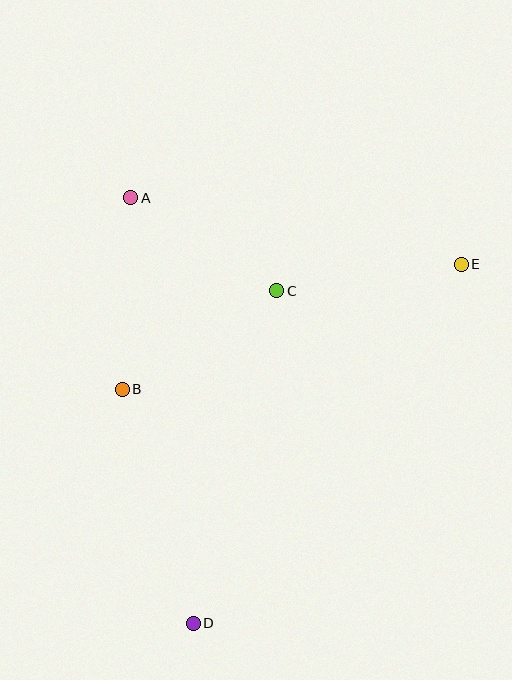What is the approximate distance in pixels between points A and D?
The distance between A and D is approximately 430 pixels.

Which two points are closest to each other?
Points A and C are closest to each other.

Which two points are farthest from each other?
Points D and E are farthest from each other.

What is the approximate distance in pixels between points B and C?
The distance between B and C is approximately 183 pixels.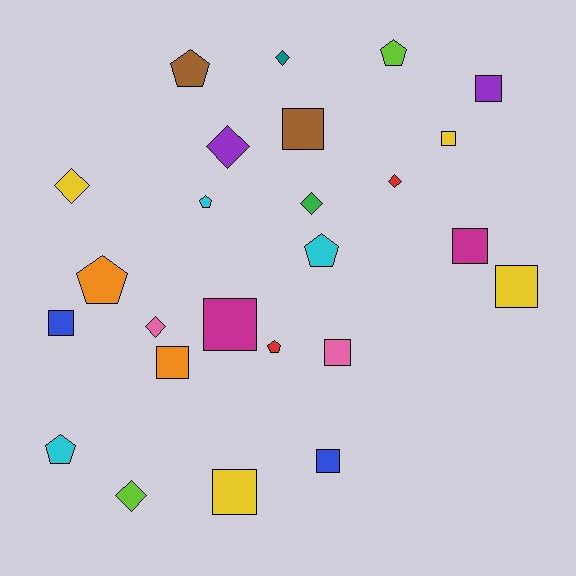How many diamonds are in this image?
There are 7 diamonds.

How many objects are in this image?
There are 25 objects.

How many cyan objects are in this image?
There are 3 cyan objects.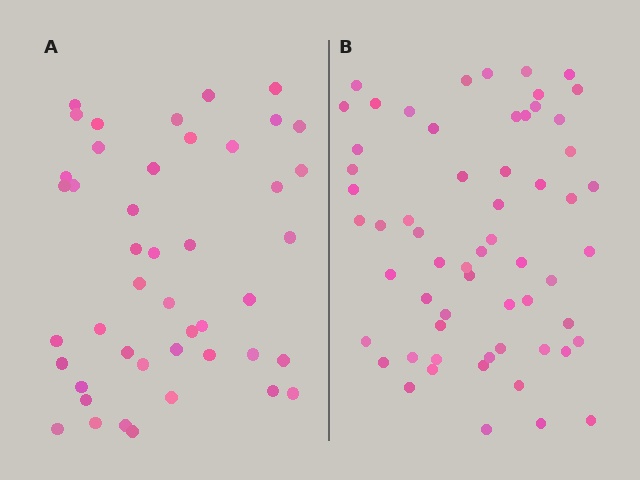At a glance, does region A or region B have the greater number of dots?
Region B (the right region) has more dots.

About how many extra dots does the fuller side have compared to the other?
Region B has approximately 15 more dots than region A.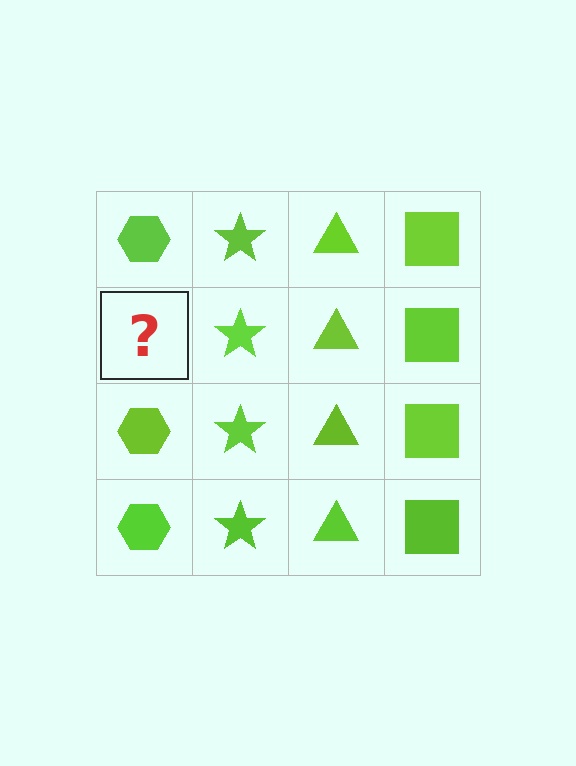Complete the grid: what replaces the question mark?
The question mark should be replaced with a lime hexagon.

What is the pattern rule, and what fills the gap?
The rule is that each column has a consistent shape. The gap should be filled with a lime hexagon.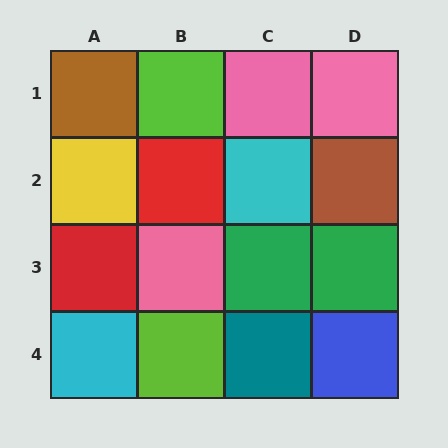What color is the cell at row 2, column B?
Red.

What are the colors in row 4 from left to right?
Cyan, lime, teal, blue.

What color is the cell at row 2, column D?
Brown.